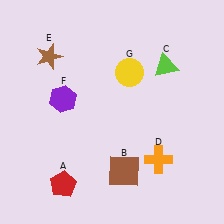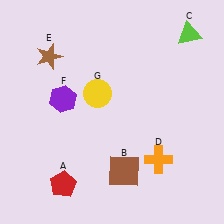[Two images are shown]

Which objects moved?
The objects that moved are: the lime triangle (C), the yellow circle (G).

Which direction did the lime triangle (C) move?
The lime triangle (C) moved up.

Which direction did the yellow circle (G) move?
The yellow circle (G) moved left.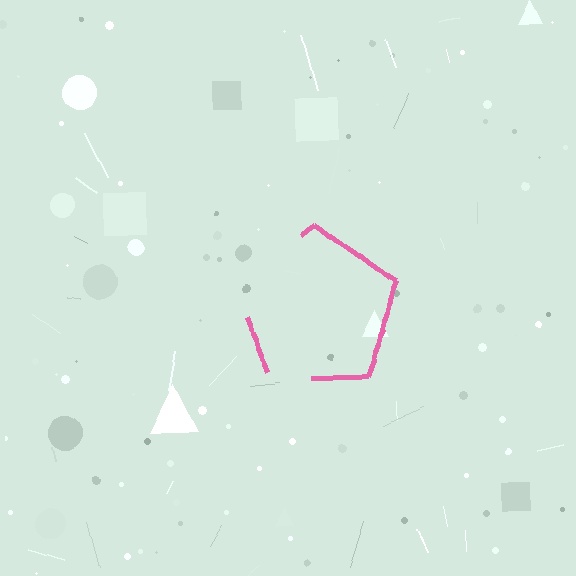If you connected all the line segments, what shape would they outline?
They would outline a pentagon.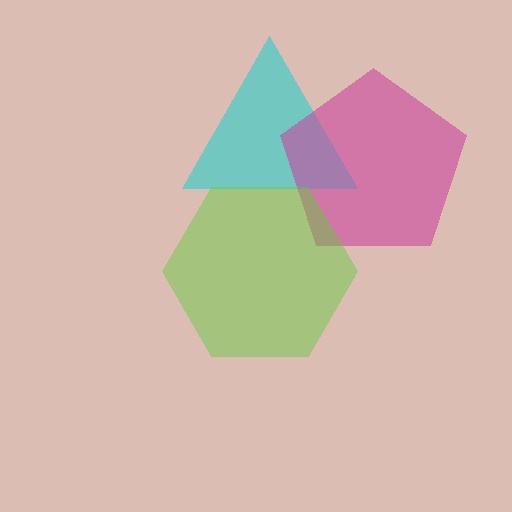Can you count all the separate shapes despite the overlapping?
Yes, there are 3 separate shapes.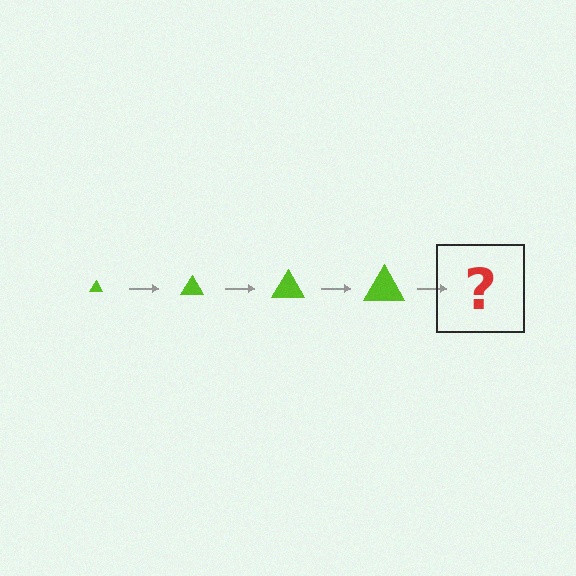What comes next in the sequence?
The next element should be a lime triangle, larger than the previous one.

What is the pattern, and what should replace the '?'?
The pattern is that the triangle gets progressively larger each step. The '?' should be a lime triangle, larger than the previous one.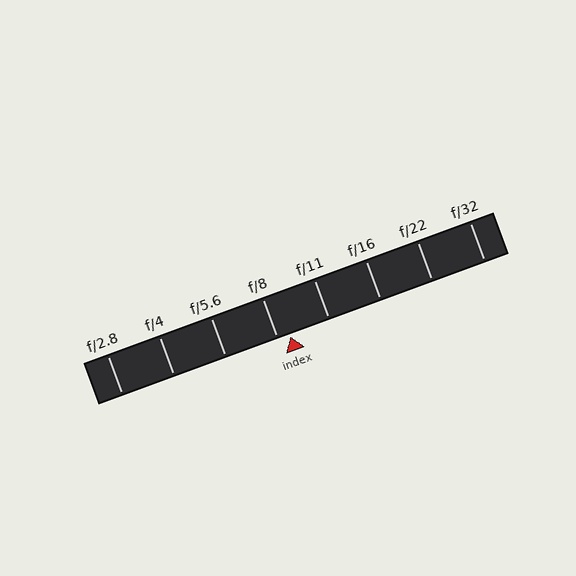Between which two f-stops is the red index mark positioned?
The index mark is between f/8 and f/11.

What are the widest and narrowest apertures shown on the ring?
The widest aperture shown is f/2.8 and the narrowest is f/32.